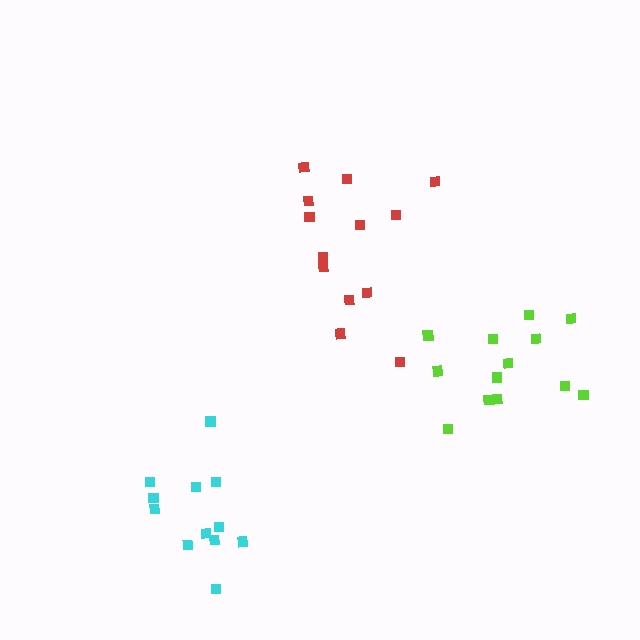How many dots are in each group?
Group 1: 12 dots, Group 2: 13 dots, Group 3: 13 dots (38 total).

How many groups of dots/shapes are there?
There are 3 groups.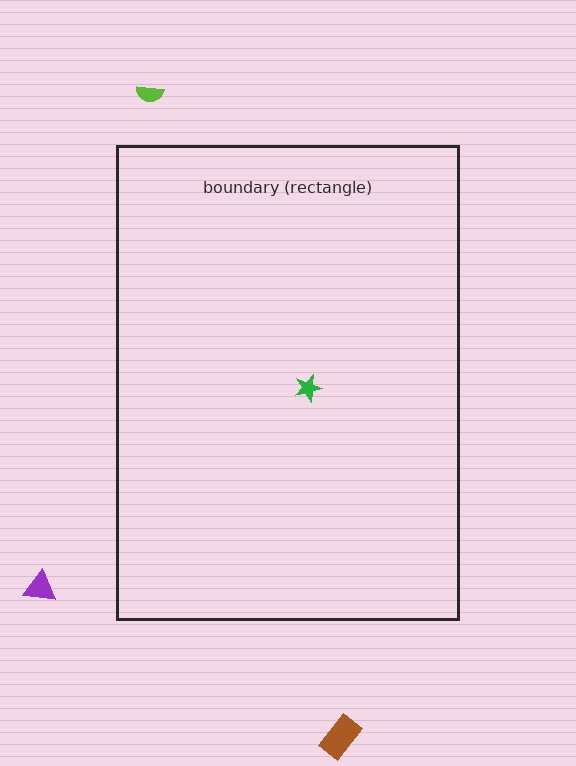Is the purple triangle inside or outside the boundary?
Outside.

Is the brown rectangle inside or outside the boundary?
Outside.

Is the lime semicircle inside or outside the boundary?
Outside.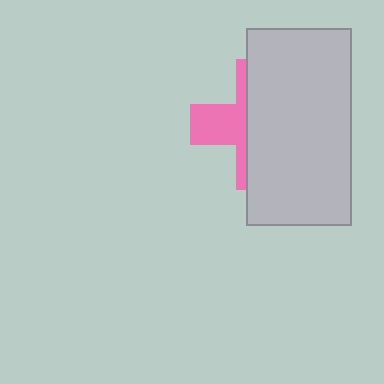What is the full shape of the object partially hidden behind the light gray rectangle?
The partially hidden object is a pink cross.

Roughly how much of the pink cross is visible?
A small part of it is visible (roughly 36%).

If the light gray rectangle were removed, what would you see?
You would see the complete pink cross.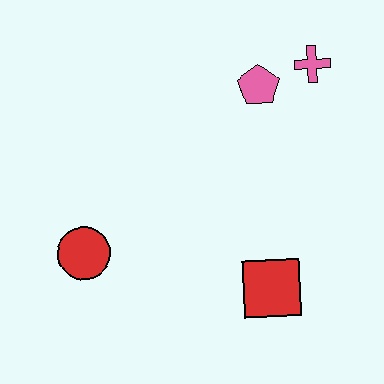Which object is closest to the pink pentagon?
The pink cross is closest to the pink pentagon.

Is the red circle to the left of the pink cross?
Yes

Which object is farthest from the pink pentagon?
The red circle is farthest from the pink pentagon.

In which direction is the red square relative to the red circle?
The red square is to the right of the red circle.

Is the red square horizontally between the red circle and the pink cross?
Yes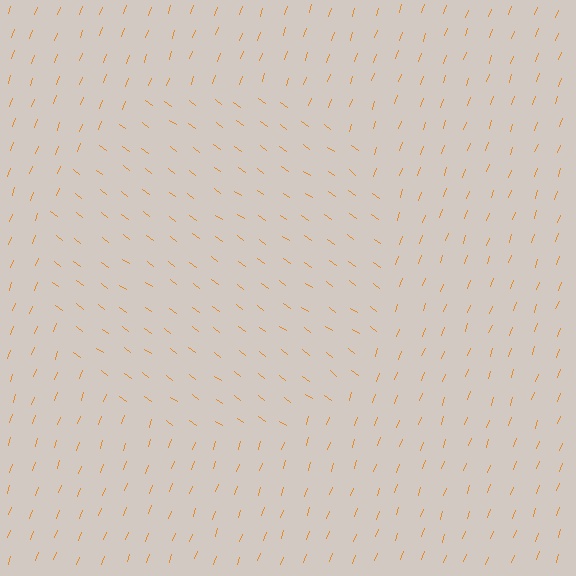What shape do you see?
I see a circle.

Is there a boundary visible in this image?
Yes, there is a texture boundary formed by a change in line orientation.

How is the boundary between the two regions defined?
The boundary is defined purely by a change in line orientation (approximately 74 degrees difference). All lines are the same color and thickness.